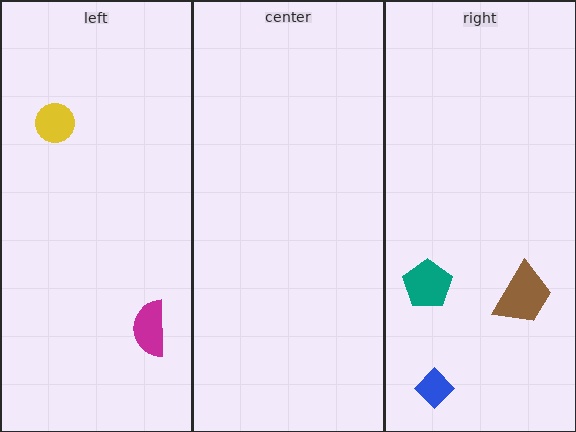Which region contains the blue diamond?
The right region.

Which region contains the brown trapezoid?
The right region.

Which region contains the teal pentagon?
The right region.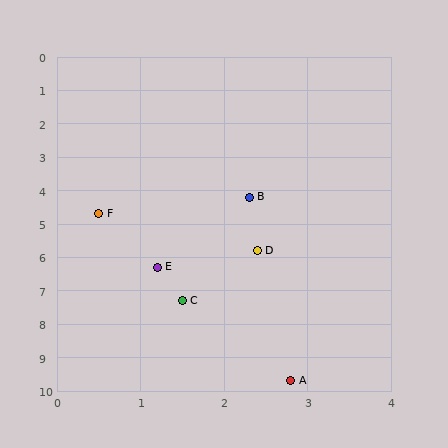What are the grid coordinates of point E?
Point E is at approximately (1.2, 6.3).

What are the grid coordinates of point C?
Point C is at approximately (1.5, 7.3).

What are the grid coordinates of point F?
Point F is at approximately (0.5, 4.7).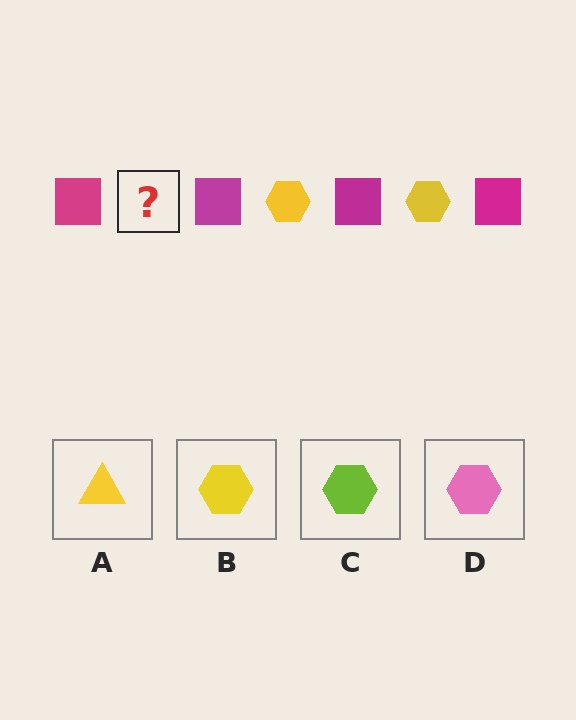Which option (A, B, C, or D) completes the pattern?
B.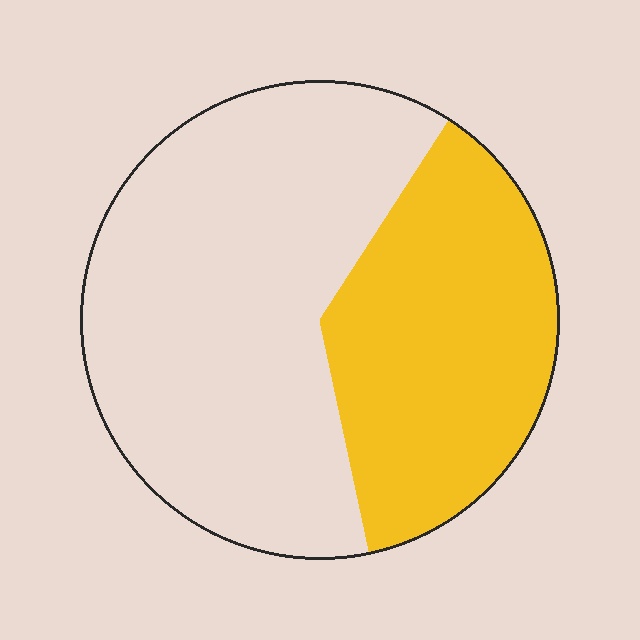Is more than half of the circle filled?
No.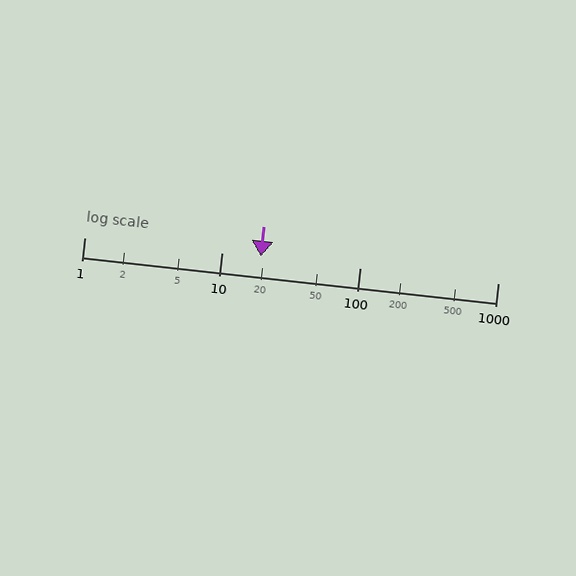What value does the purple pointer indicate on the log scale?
The pointer indicates approximately 19.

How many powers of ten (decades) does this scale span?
The scale spans 3 decades, from 1 to 1000.